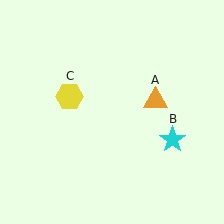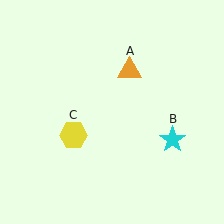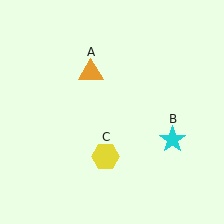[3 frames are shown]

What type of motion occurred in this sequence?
The orange triangle (object A), yellow hexagon (object C) rotated counterclockwise around the center of the scene.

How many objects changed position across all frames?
2 objects changed position: orange triangle (object A), yellow hexagon (object C).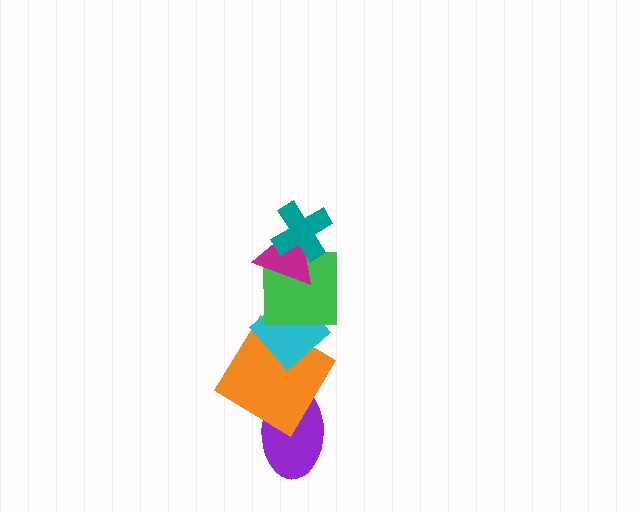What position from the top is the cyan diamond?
The cyan diamond is 4th from the top.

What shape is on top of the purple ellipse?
The orange diamond is on top of the purple ellipse.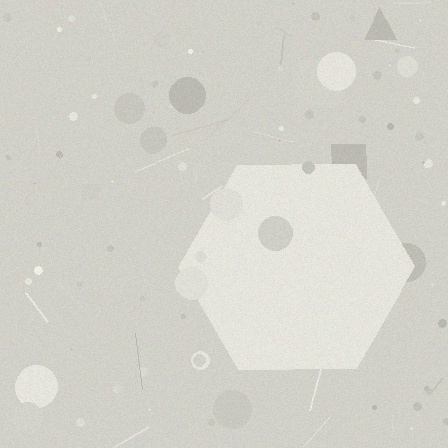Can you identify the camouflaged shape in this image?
The camouflaged shape is a hexagon.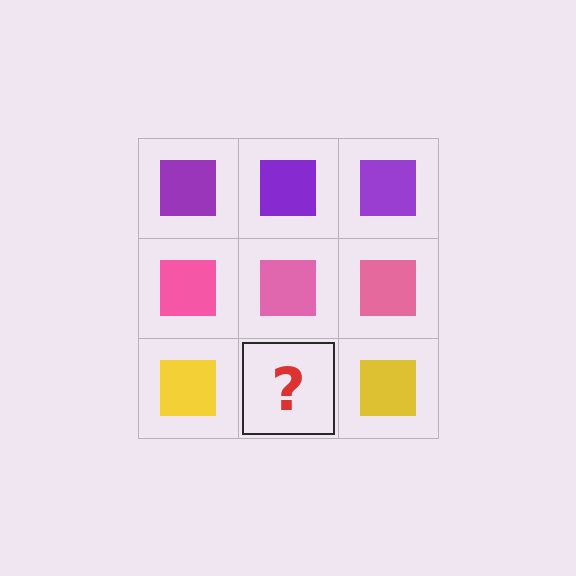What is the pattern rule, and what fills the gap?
The rule is that each row has a consistent color. The gap should be filled with a yellow square.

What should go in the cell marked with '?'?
The missing cell should contain a yellow square.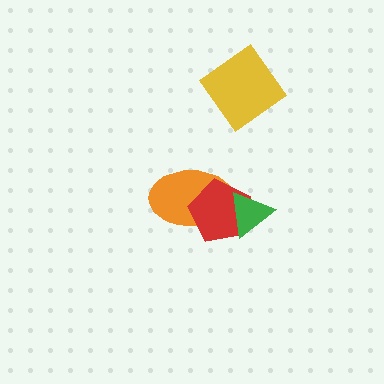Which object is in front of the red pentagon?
The green triangle is in front of the red pentagon.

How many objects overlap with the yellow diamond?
0 objects overlap with the yellow diamond.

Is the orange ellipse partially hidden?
Yes, it is partially covered by another shape.